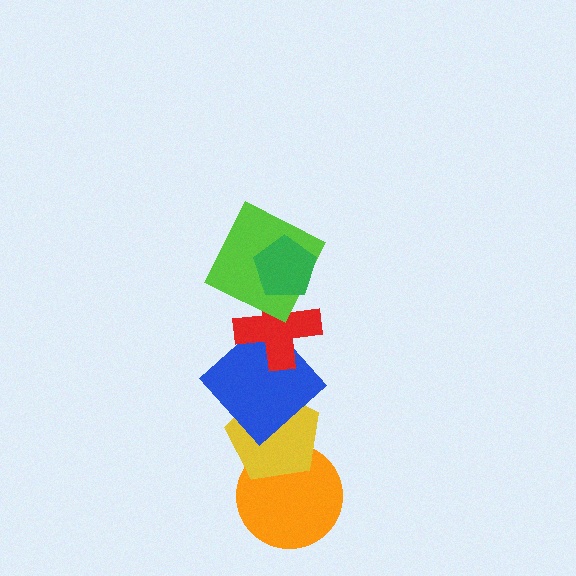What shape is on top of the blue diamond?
The red cross is on top of the blue diamond.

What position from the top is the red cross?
The red cross is 3rd from the top.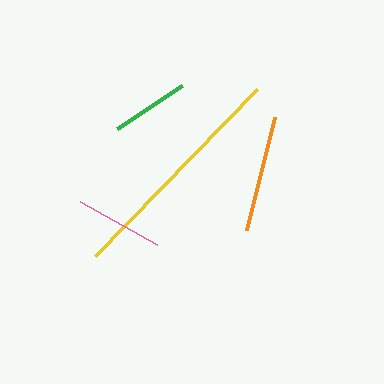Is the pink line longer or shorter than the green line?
The pink line is longer than the green line.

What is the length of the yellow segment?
The yellow segment is approximately 233 pixels long.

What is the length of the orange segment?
The orange segment is approximately 117 pixels long.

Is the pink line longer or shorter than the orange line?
The orange line is longer than the pink line.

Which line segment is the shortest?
The green line is the shortest at approximately 78 pixels.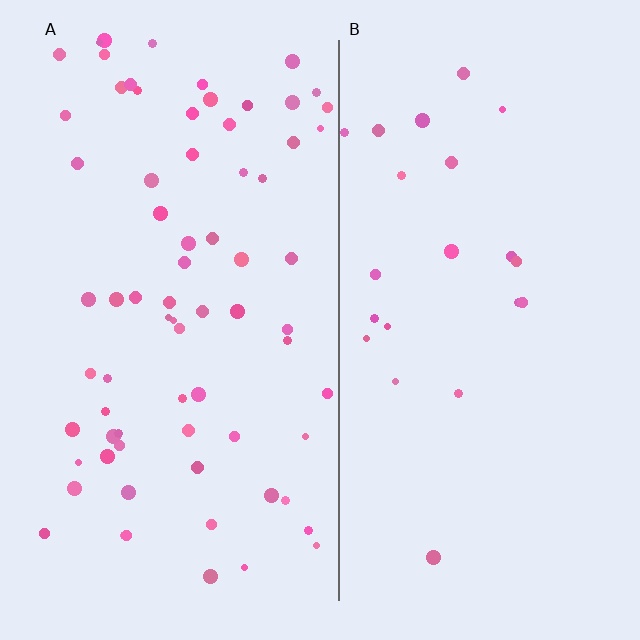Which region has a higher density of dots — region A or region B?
A (the left).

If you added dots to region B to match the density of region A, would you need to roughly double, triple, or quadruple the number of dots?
Approximately triple.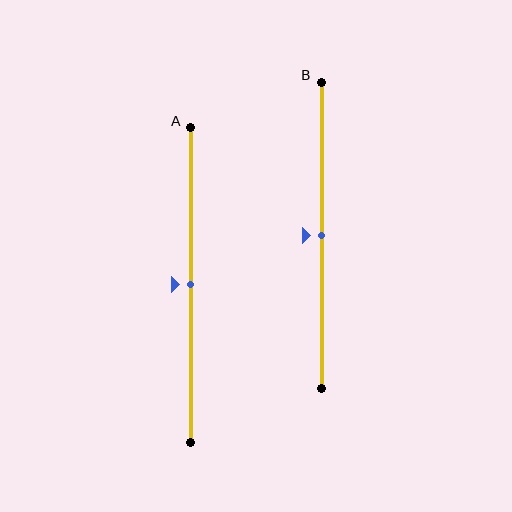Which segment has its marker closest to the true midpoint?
Segment A has its marker closest to the true midpoint.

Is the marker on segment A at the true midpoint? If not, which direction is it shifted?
Yes, the marker on segment A is at the true midpoint.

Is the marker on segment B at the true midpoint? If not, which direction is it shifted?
Yes, the marker on segment B is at the true midpoint.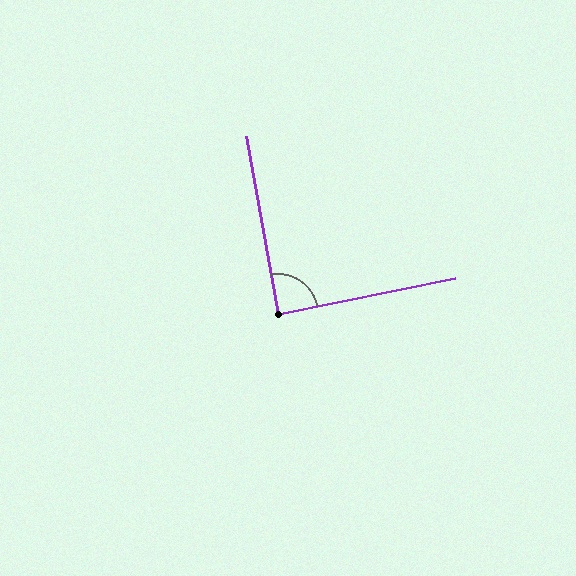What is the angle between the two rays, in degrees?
Approximately 89 degrees.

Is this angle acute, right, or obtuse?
It is approximately a right angle.